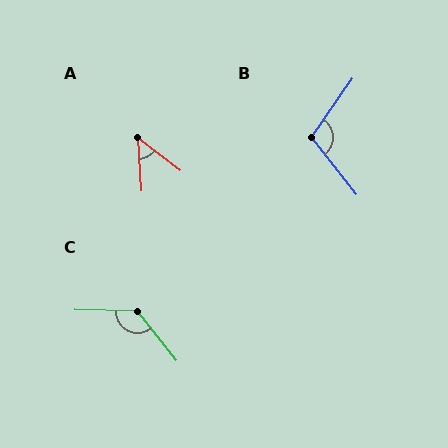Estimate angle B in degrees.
Approximately 107 degrees.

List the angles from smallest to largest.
A (49°), B (107°), C (130°).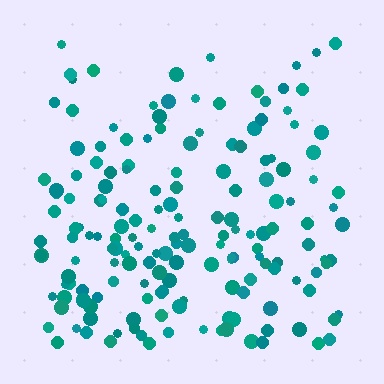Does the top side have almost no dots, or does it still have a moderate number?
Still a moderate number, just noticeably fewer than the bottom.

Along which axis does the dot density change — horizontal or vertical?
Vertical.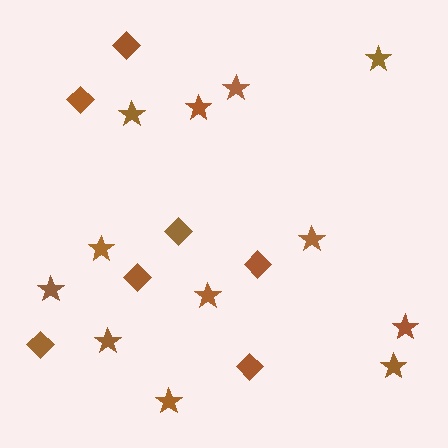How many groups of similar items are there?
There are 2 groups: one group of stars (12) and one group of diamonds (7).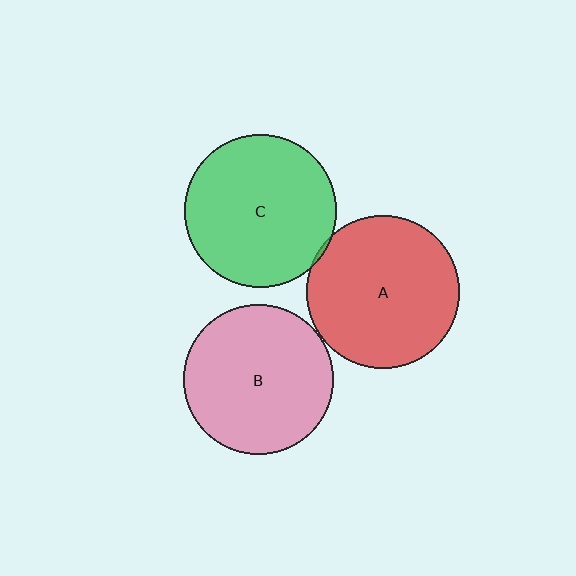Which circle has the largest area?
Circle A (red).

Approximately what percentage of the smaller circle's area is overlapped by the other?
Approximately 5%.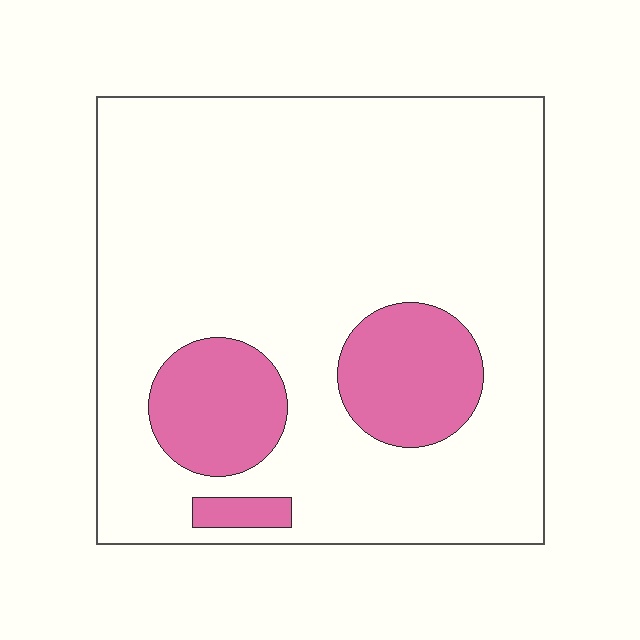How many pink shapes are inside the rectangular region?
3.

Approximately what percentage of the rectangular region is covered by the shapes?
Approximately 20%.